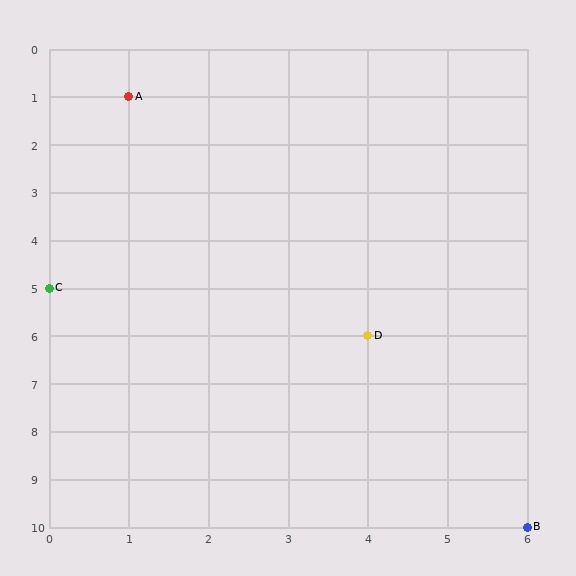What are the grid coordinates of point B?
Point B is at grid coordinates (6, 10).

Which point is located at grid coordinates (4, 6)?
Point D is at (4, 6).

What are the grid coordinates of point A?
Point A is at grid coordinates (1, 1).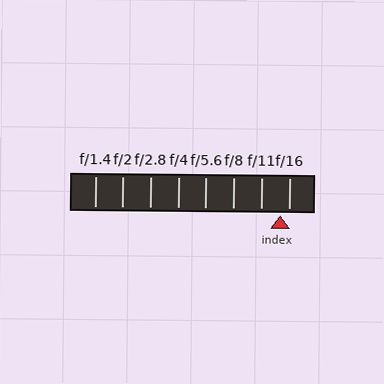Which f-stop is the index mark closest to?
The index mark is closest to f/16.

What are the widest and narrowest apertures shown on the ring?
The widest aperture shown is f/1.4 and the narrowest is f/16.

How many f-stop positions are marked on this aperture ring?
There are 8 f-stop positions marked.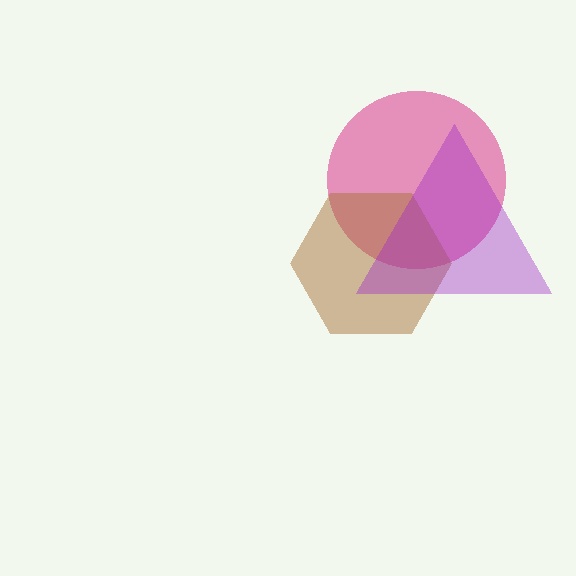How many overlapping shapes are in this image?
There are 3 overlapping shapes in the image.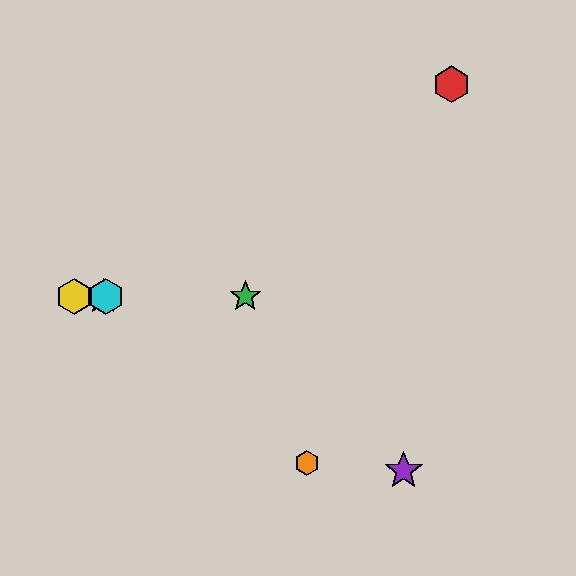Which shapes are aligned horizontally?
The blue star, the green star, the yellow hexagon, the cyan hexagon are aligned horizontally.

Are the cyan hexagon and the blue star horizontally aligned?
Yes, both are at y≈296.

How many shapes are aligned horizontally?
4 shapes (the blue star, the green star, the yellow hexagon, the cyan hexagon) are aligned horizontally.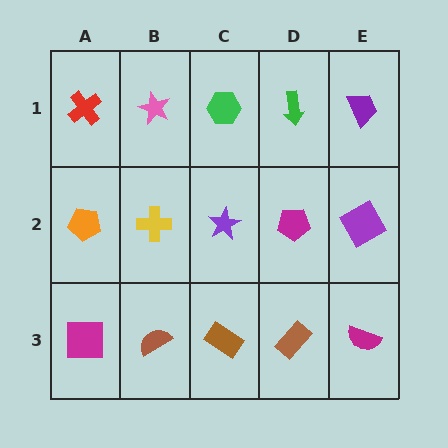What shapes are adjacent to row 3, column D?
A magenta pentagon (row 2, column D), a brown rectangle (row 3, column C), a magenta semicircle (row 3, column E).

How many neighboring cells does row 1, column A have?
2.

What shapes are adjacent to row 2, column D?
A green arrow (row 1, column D), a brown rectangle (row 3, column D), a purple star (row 2, column C), a purple diamond (row 2, column E).